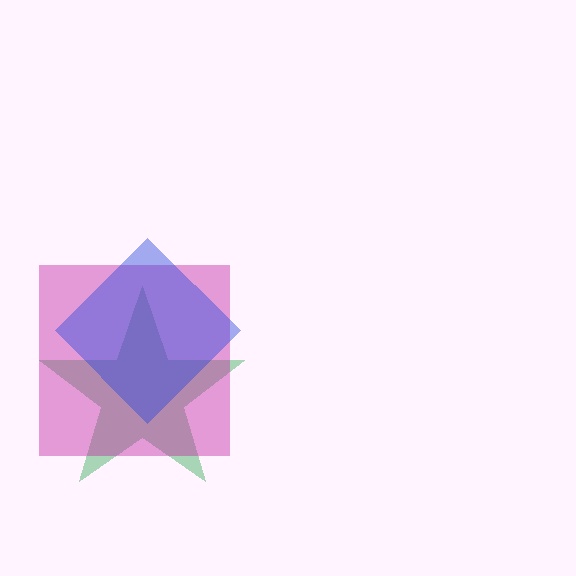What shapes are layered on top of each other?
The layered shapes are: a green star, a magenta square, a blue diamond.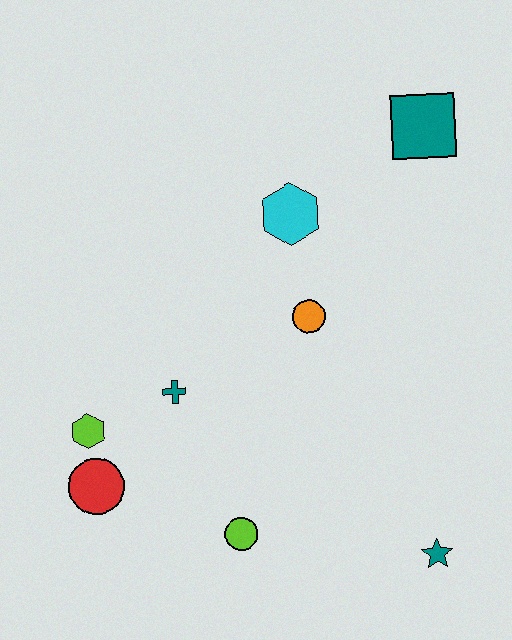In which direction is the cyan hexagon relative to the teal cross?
The cyan hexagon is above the teal cross.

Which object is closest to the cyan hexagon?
The orange circle is closest to the cyan hexagon.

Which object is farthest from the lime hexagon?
The teal square is farthest from the lime hexagon.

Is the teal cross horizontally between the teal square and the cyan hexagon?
No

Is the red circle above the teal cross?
No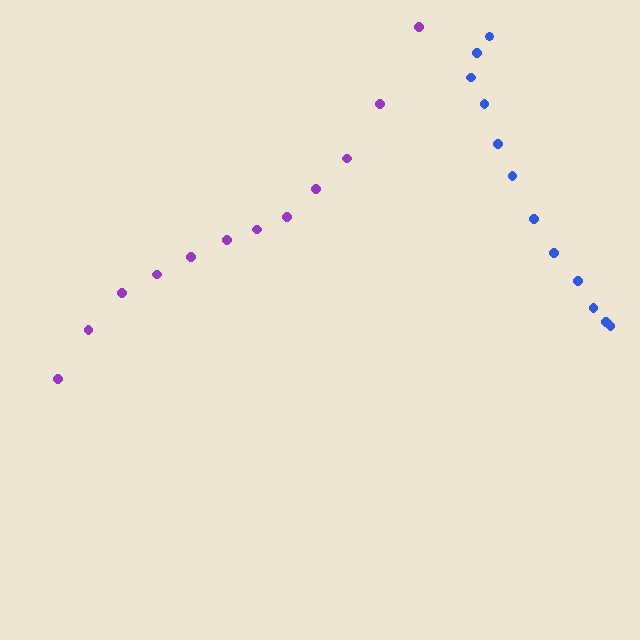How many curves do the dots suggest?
There are 2 distinct paths.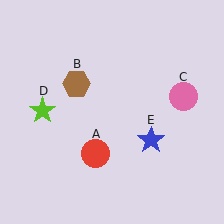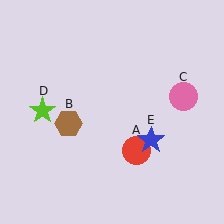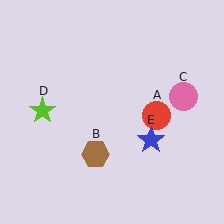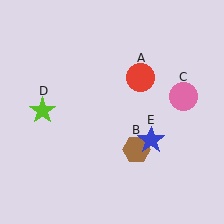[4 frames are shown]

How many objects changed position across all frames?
2 objects changed position: red circle (object A), brown hexagon (object B).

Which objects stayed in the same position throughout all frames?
Pink circle (object C) and lime star (object D) and blue star (object E) remained stationary.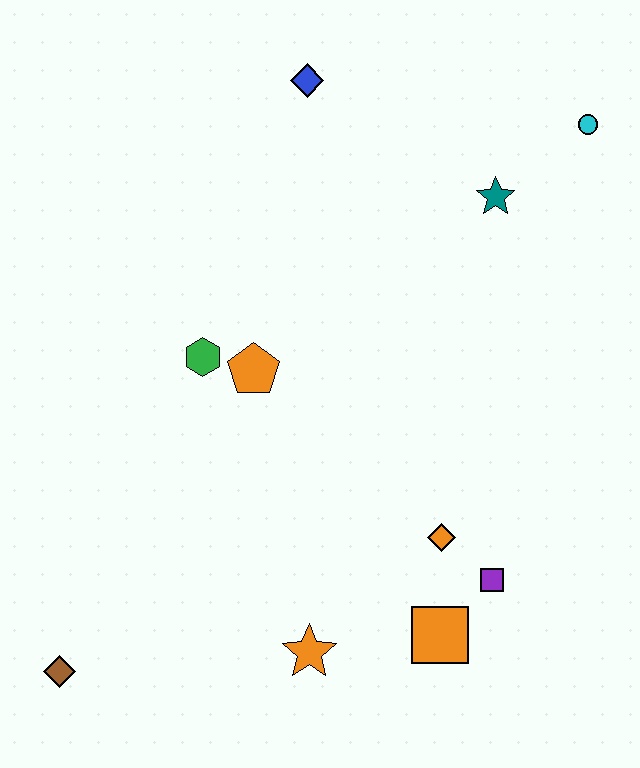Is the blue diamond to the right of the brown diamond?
Yes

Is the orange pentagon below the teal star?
Yes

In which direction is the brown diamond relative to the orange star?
The brown diamond is to the left of the orange star.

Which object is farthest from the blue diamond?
The brown diamond is farthest from the blue diamond.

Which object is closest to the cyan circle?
The teal star is closest to the cyan circle.